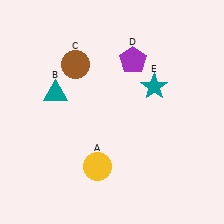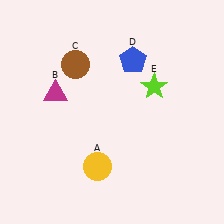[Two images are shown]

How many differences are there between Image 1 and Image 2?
There are 3 differences between the two images.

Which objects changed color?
B changed from teal to magenta. D changed from purple to blue. E changed from teal to lime.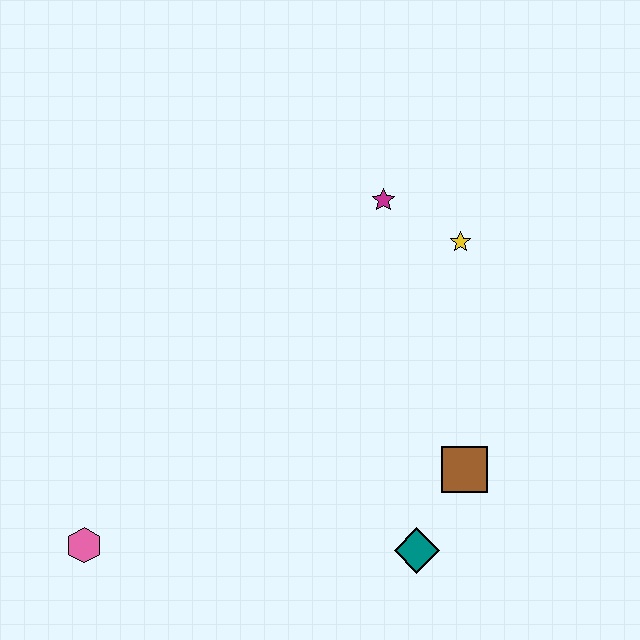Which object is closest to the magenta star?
The yellow star is closest to the magenta star.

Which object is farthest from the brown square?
The pink hexagon is farthest from the brown square.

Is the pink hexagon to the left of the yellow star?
Yes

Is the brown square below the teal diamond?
No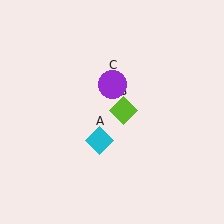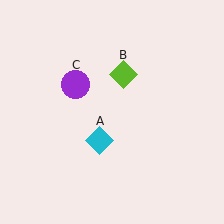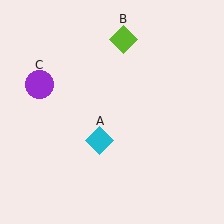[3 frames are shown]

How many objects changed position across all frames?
2 objects changed position: lime diamond (object B), purple circle (object C).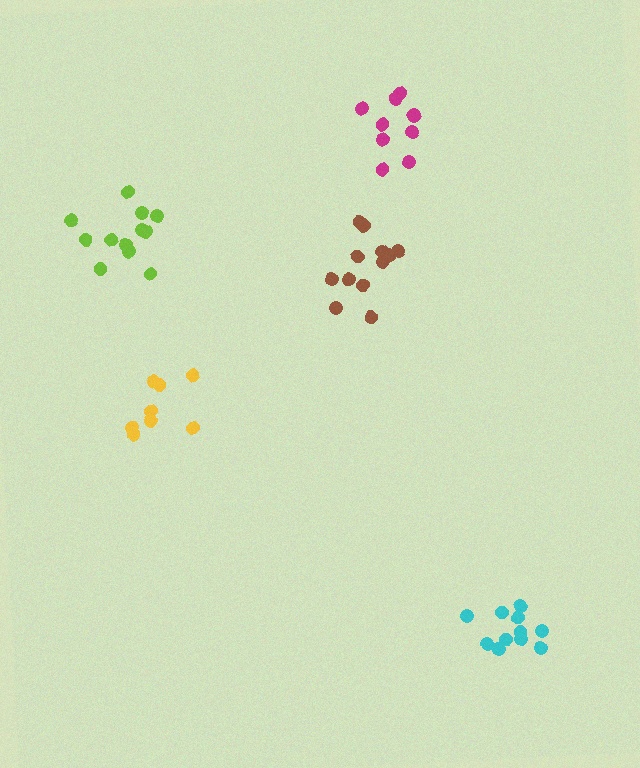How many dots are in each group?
Group 1: 12 dots, Group 2: 11 dots, Group 3: 12 dots, Group 4: 10 dots, Group 5: 8 dots (53 total).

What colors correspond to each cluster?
The clusters are colored: brown, cyan, lime, magenta, yellow.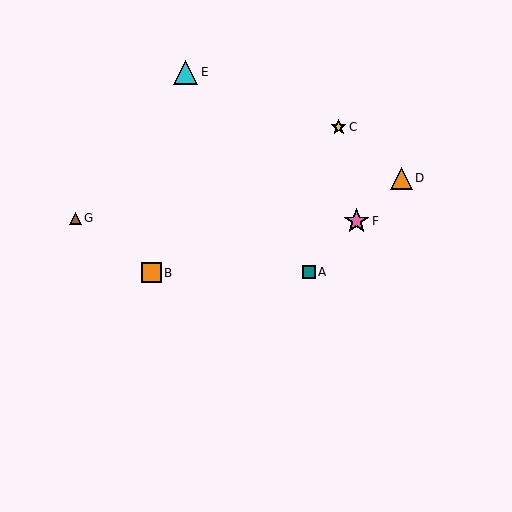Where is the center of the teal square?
The center of the teal square is at (309, 272).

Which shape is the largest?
The cyan triangle (labeled E) is the largest.